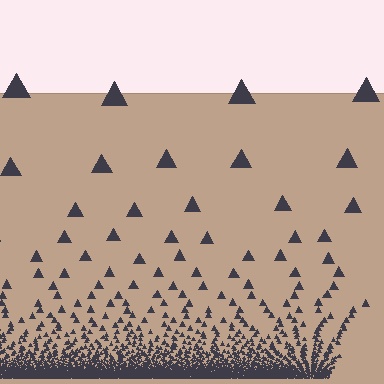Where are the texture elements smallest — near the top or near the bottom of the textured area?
Near the bottom.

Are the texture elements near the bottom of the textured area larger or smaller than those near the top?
Smaller. The gradient is inverted — elements near the bottom are smaller and denser.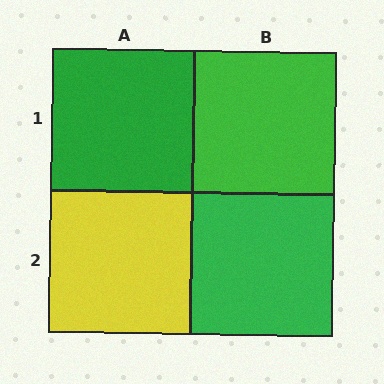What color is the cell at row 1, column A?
Green.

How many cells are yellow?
1 cell is yellow.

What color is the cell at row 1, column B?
Green.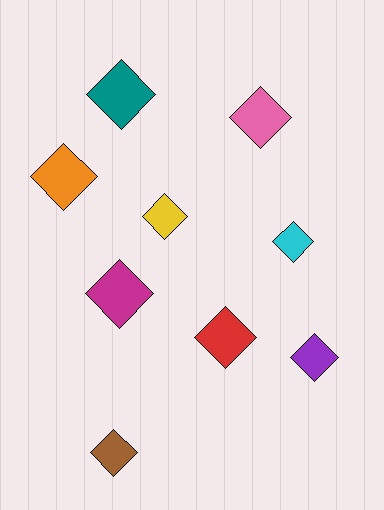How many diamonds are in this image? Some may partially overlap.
There are 9 diamonds.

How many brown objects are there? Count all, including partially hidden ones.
There is 1 brown object.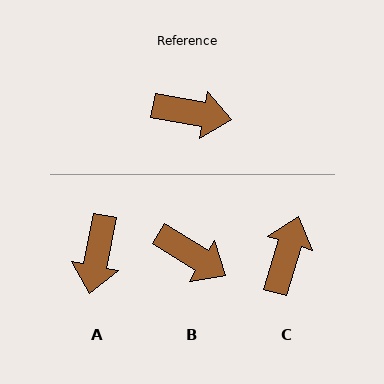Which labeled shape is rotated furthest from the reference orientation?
A, about 91 degrees away.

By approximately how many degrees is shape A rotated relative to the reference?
Approximately 91 degrees clockwise.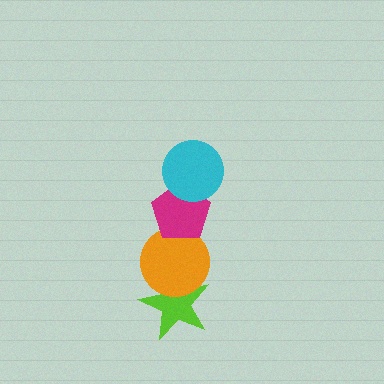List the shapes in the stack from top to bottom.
From top to bottom: the cyan circle, the magenta pentagon, the orange circle, the lime star.